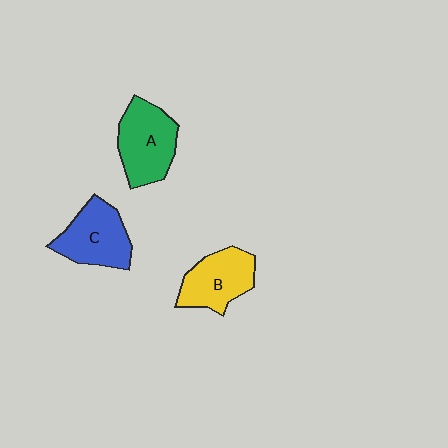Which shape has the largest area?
Shape A (green).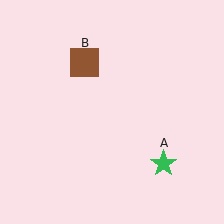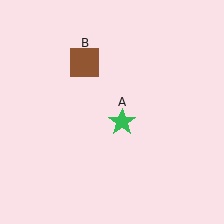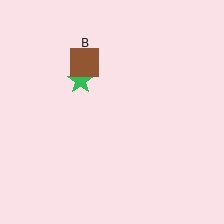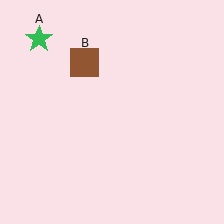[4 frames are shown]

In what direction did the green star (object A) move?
The green star (object A) moved up and to the left.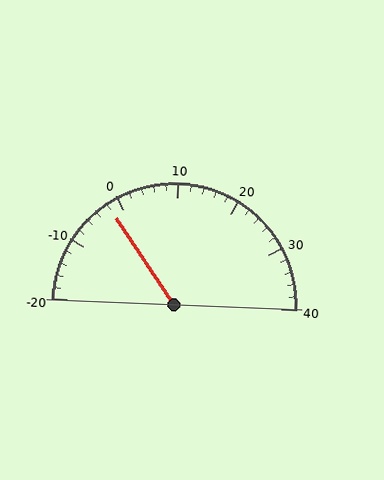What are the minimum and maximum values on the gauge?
The gauge ranges from -20 to 40.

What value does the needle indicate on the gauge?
The needle indicates approximately -2.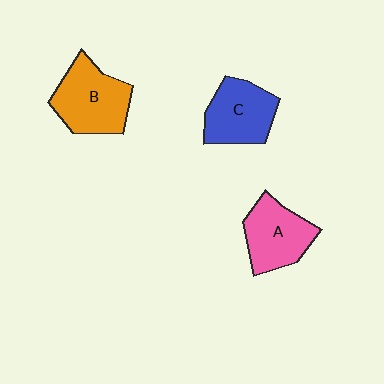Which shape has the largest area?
Shape B (orange).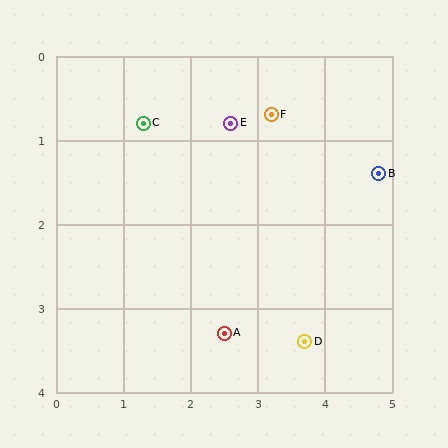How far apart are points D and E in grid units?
Points D and E are about 2.8 grid units apart.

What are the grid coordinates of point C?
Point C is at approximately (1.3, 0.8).